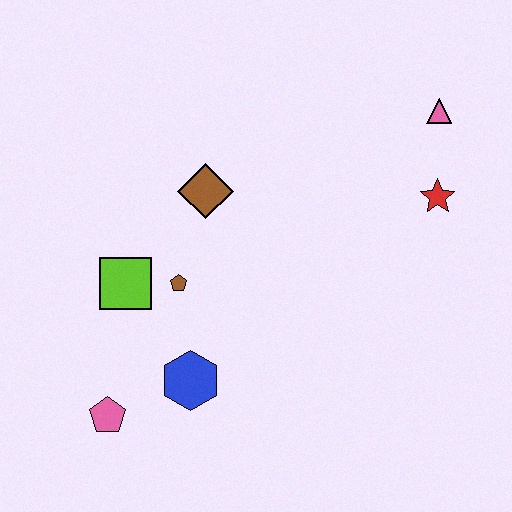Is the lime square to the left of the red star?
Yes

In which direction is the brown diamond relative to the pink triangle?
The brown diamond is to the left of the pink triangle.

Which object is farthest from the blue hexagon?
The pink triangle is farthest from the blue hexagon.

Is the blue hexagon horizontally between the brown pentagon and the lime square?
No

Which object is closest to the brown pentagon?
The lime square is closest to the brown pentagon.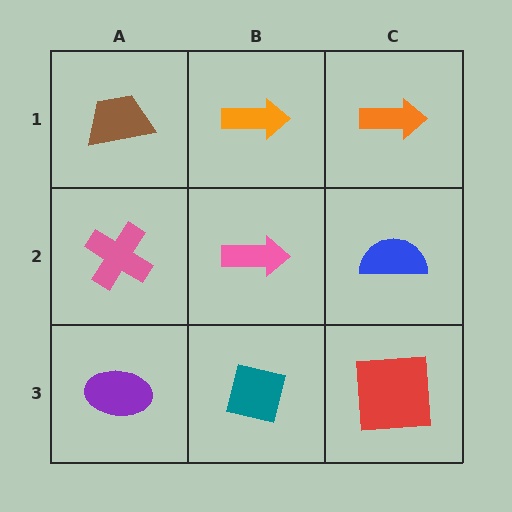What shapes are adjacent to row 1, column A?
A pink cross (row 2, column A), an orange arrow (row 1, column B).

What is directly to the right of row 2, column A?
A pink arrow.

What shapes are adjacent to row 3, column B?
A pink arrow (row 2, column B), a purple ellipse (row 3, column A), a red square (row 3, column C).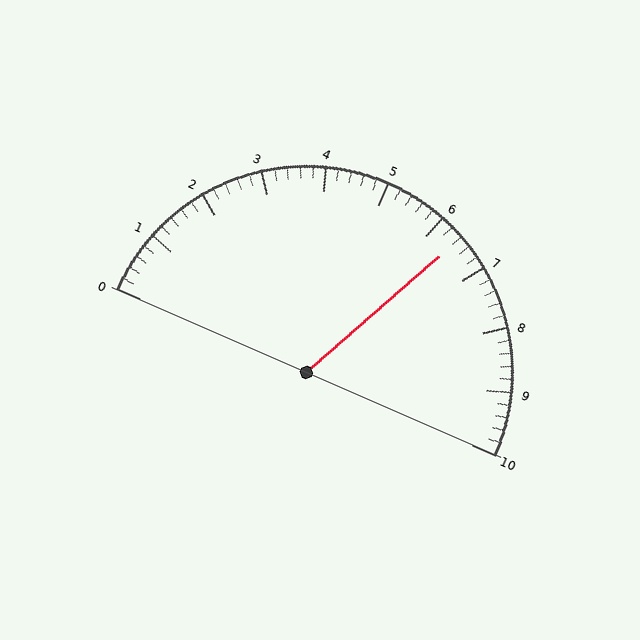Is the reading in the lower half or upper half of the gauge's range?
The reading is in the upper half of the range (0 to 10).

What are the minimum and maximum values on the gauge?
The gauge ranges from 0 to 10.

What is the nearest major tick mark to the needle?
The nearest major tick mark is 6.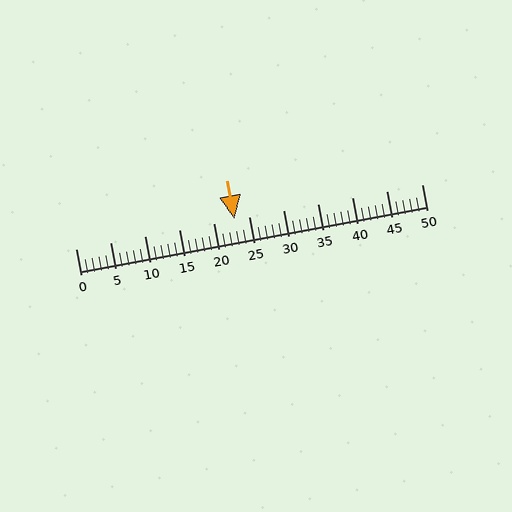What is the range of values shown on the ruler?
The ruler shows values from 0 to 50.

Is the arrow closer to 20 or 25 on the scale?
The arrow is closer to 25.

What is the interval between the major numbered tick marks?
The major tick marks are spaced 5 units apart.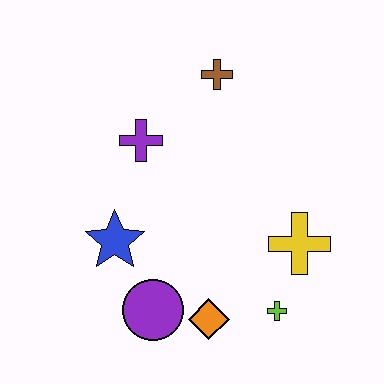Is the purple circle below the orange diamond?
No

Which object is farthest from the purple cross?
The lime cross is farthest from the purple cross.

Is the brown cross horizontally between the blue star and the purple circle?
No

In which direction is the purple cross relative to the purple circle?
The purple cross is above the purple circle.